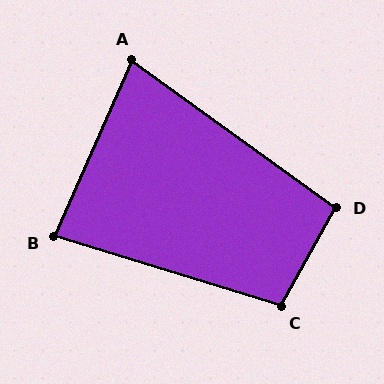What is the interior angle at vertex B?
Approximately 83 degrees (acute).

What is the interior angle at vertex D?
Approximately 97 degrees (obtuse).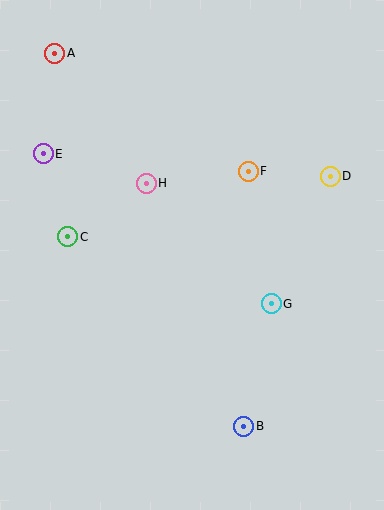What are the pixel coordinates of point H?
Point H is at (146, 183).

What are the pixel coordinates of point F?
Point F is at (248, 171).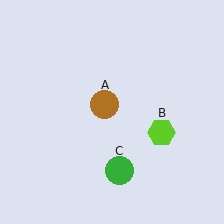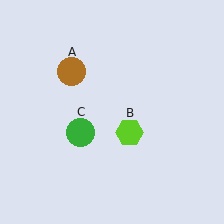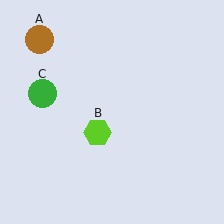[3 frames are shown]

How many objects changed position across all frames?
3 objects changed position: brown circle (object A), lime hexagon (object B), green circle (object C).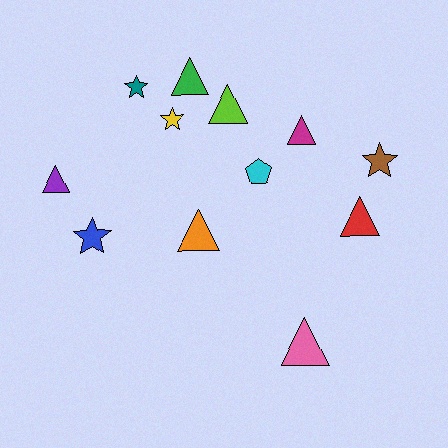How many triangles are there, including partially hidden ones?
There are 7 triangles.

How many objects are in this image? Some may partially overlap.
There are 12 objects.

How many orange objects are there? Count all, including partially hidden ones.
There is 1 orange object.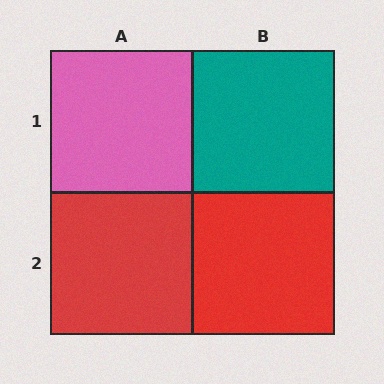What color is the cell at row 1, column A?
Pink.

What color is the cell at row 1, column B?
Teal.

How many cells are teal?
1 cell is teal.